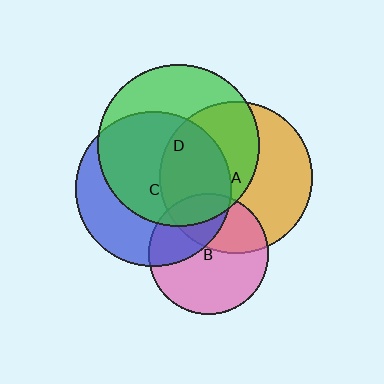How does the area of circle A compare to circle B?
Approximately 1.6 times.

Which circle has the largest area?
Circle D (green).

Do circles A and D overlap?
Yes.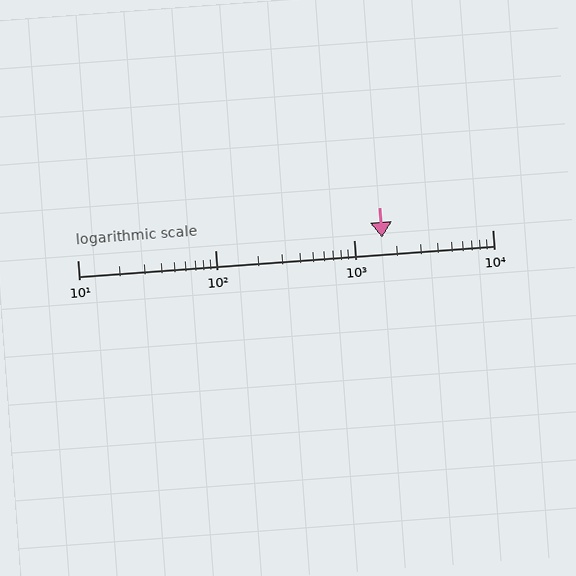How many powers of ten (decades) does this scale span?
The scale spans 3 decades, from 10 to 10000.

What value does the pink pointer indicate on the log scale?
The pointer indicates approximately 1600.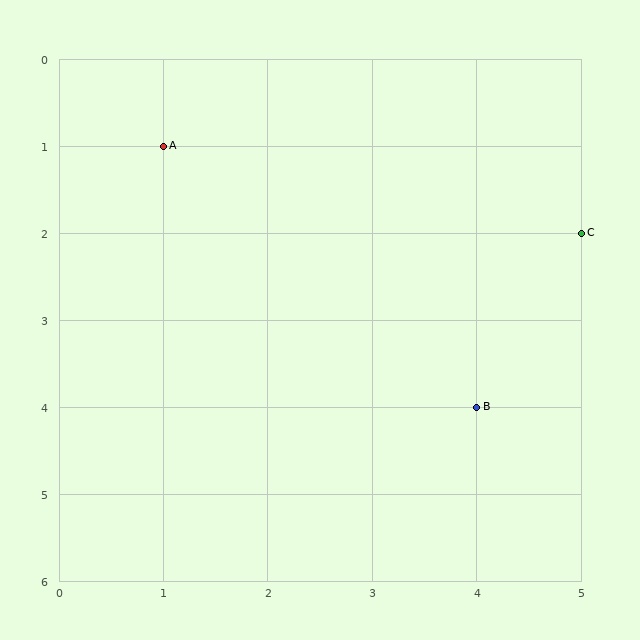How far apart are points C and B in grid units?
Points C and B are 1 column and 2 rows apart (about 2.2 grid units diagonally).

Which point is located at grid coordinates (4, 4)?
Point B is at (4, 4).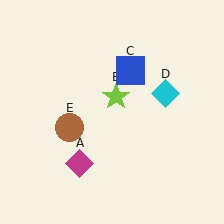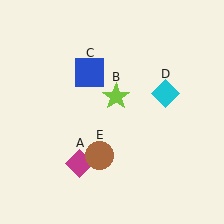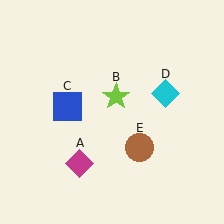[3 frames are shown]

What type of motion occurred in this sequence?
The blue square (object C), brown circle (object E) rotated counterclockwise around the center of the scene.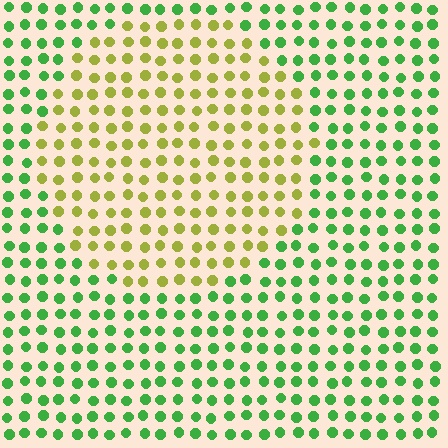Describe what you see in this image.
The image is filled with small green elements in a uniform arrangement. A circle-shaped region is visible where the elements are tinted to a slightly different hue, forming a subtle color boundary.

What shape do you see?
I see a circle.